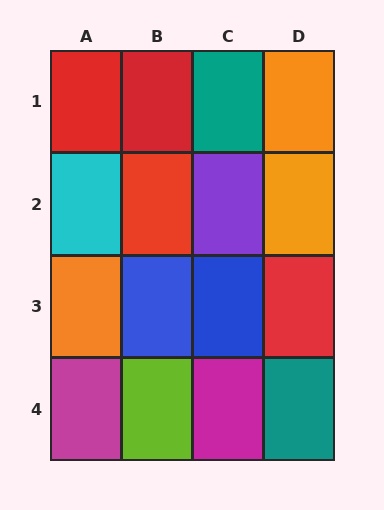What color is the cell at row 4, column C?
Magenta.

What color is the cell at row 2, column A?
Cyan.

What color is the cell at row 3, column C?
Blue.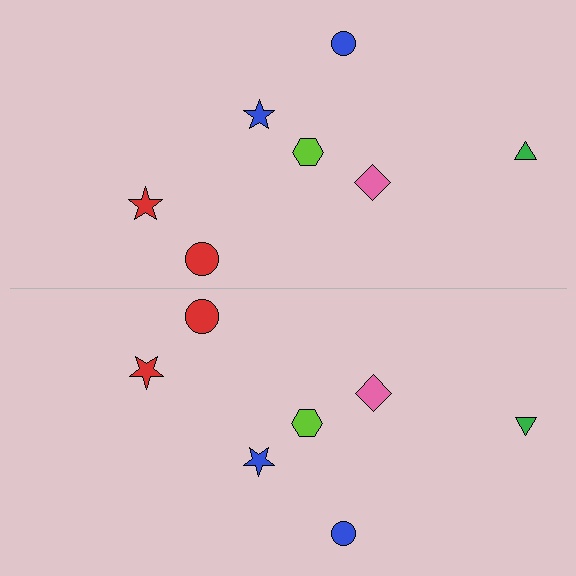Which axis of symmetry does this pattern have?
The pattern has a horizontal axis of symmetry running through the center of the image.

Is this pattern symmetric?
Yes, this pattern has bilateral (reflection) symmetry.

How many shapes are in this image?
There are 14 shapes in this image.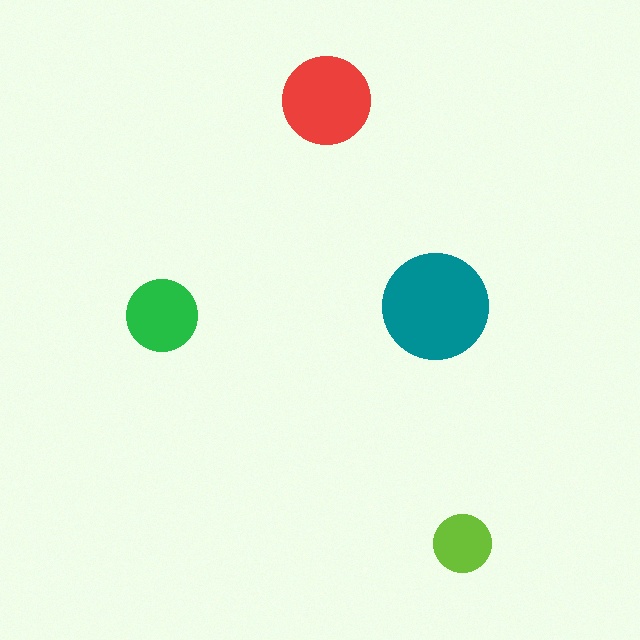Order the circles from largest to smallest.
the teal one, the red one, the green one, the lime one.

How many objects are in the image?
There are 4 objects in the image.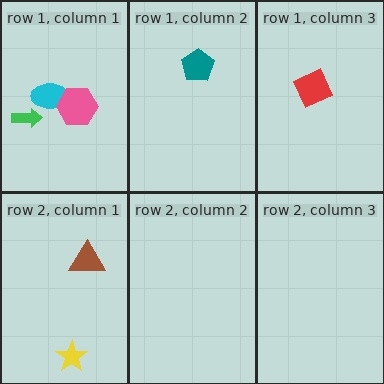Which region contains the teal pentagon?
The row 1, column 2 region.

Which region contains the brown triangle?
The row 2, column 1 region.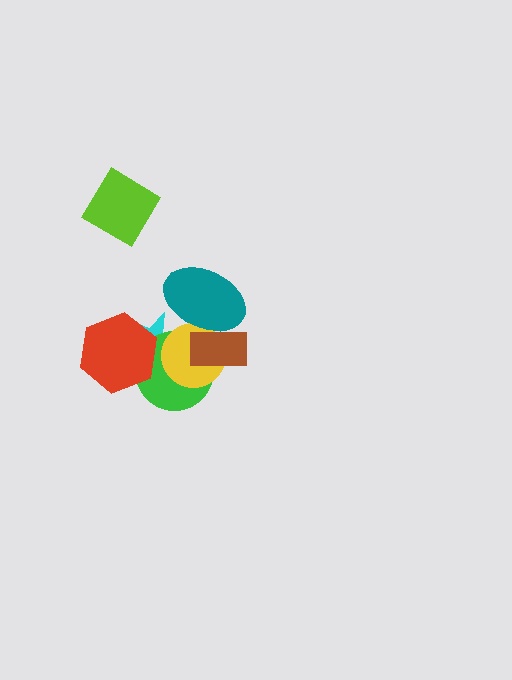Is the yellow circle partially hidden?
Yes, it is partially covered by another shape.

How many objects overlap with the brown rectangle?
3 objects overlap with the brown rectangle.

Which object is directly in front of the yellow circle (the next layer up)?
The teal ellipse is directly in front of the yellow circle.